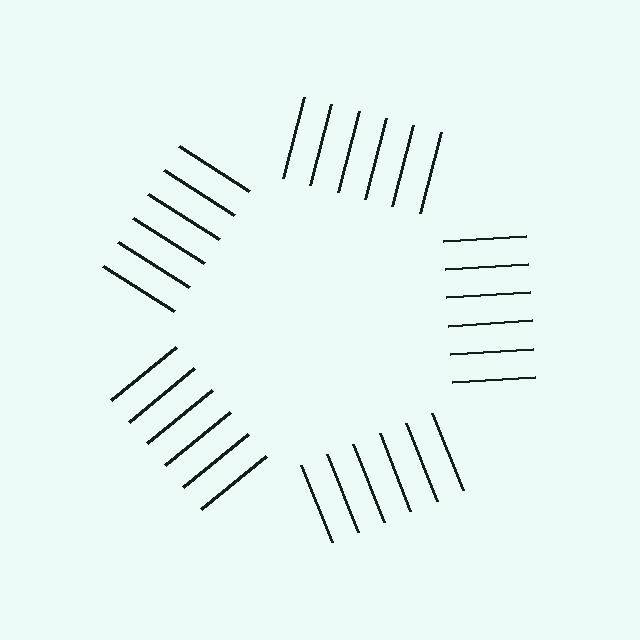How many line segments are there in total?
30 — 6 along each of the 5 edges.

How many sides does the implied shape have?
5 sides — the line-ends trace a pentagon.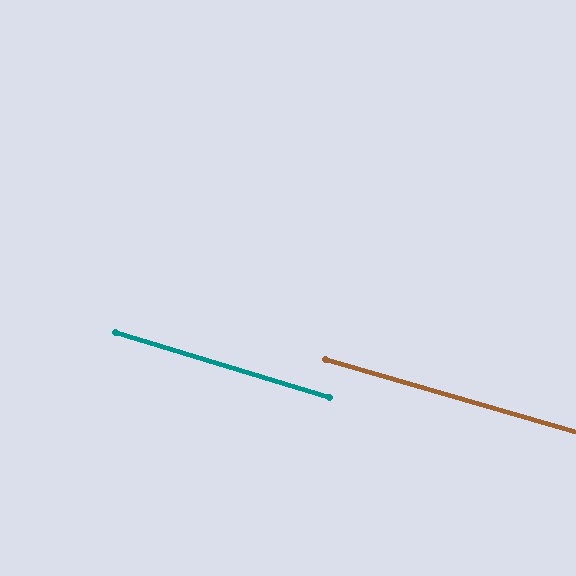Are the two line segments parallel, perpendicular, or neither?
Parallel — their directions differ by only 0.6°.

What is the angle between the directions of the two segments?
Approximately 1 degree.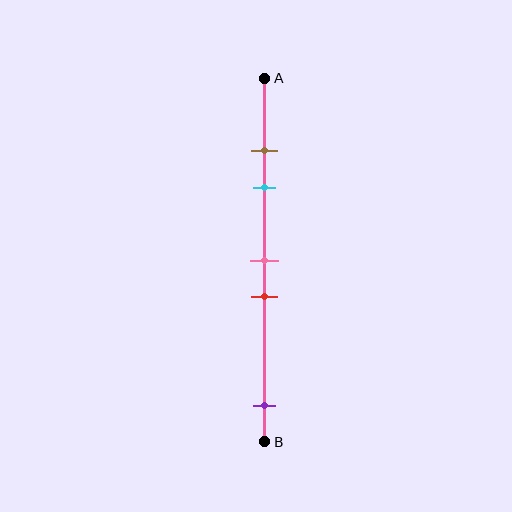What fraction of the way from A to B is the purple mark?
The purple mark is approximately 90% (0.9) of the way from A to B.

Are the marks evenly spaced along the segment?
No, the marks are not evenly spaced.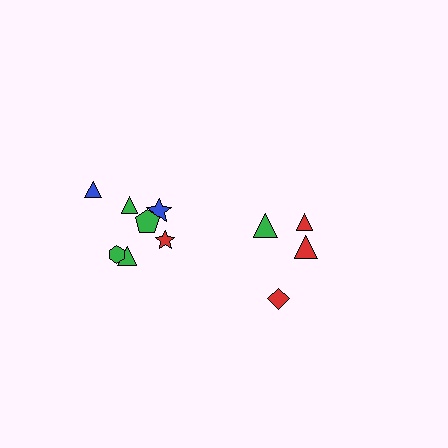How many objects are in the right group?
There are 4 objects.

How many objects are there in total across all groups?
There are 11 objects.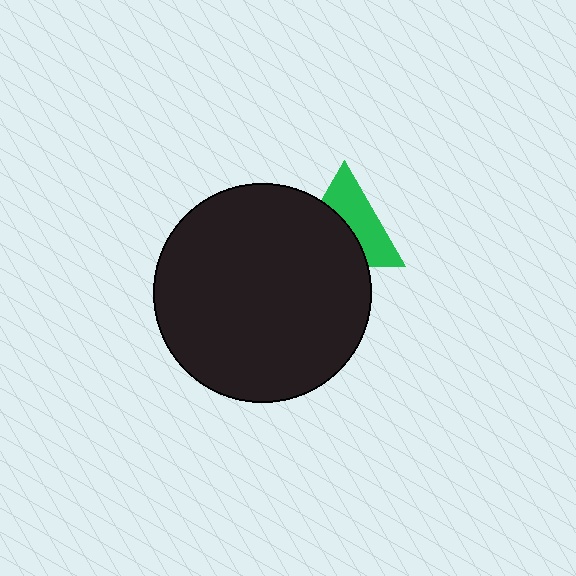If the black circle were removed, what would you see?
You would see the complete green triangle.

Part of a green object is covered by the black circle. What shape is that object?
It is a triangle.